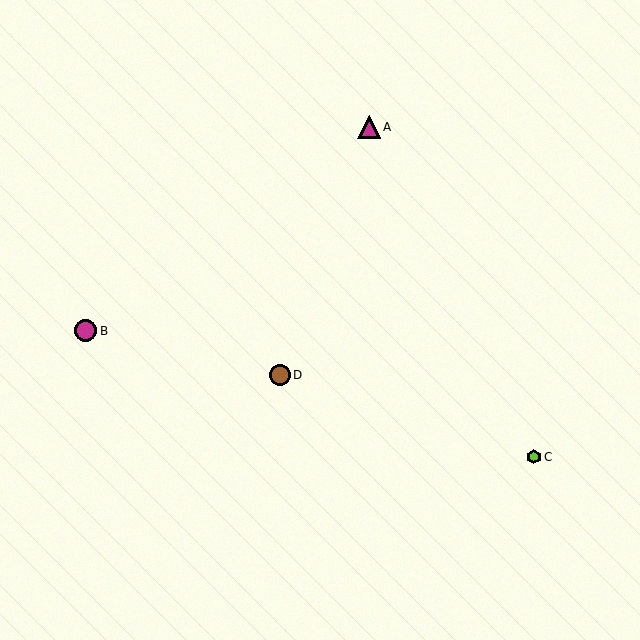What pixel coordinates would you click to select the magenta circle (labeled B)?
Click at (86, 331) to select the magenta circle B.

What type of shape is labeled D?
Shape D is a brown circle.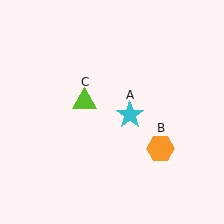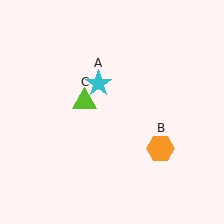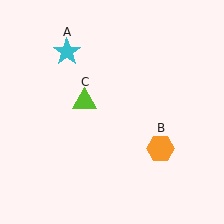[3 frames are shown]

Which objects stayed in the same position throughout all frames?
Orange hexagon (object B) and lime triangle (object C) remained stationary.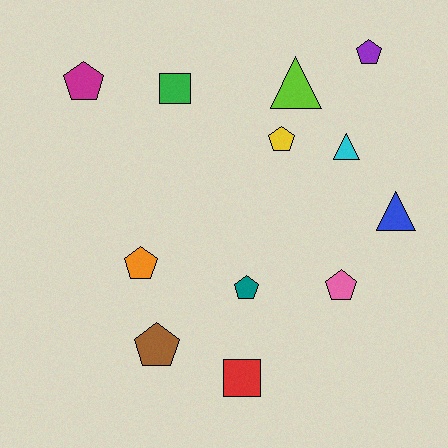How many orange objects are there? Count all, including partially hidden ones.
There is 1 orange object.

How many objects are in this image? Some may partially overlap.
There are 12 objects.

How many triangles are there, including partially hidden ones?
There are 3 triangles.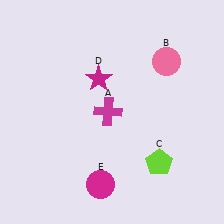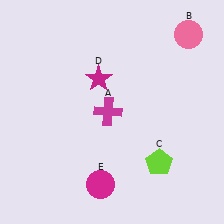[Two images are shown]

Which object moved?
The pink circle (B) moved up.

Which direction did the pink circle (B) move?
The pink circle (B) moved up.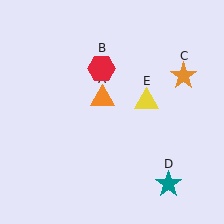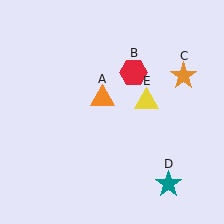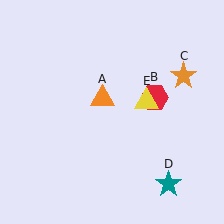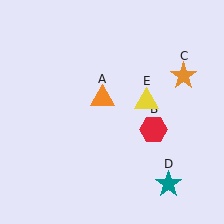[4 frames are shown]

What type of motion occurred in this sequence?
The red hexagon (object B) rotated clockwise around the center of the scene.